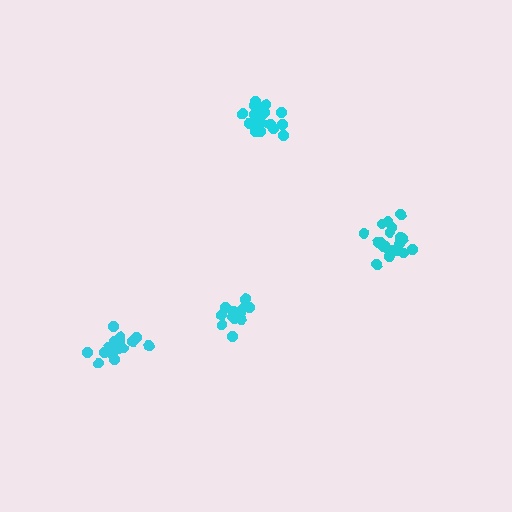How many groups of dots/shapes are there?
There are 4 groups.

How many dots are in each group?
Group 1: 16 dots, Group 2: 17 dots, Group 3: 18 dots, Group 4: 20 dots (71 total).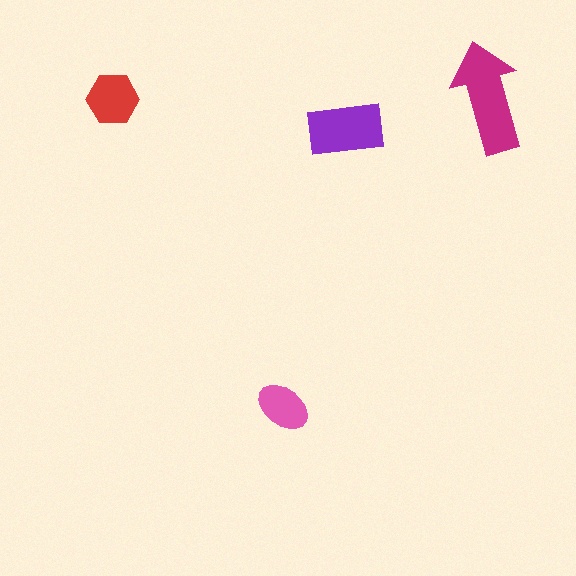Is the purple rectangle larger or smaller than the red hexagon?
Larger.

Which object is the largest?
The magenta arrow.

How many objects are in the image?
There are 4 objects in the image.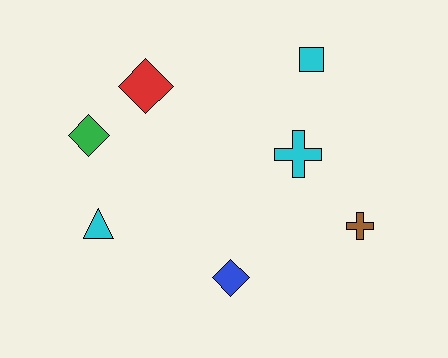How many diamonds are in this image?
There are 3 diamonds.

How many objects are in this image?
There are 7 objects.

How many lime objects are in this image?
There are no lime objects.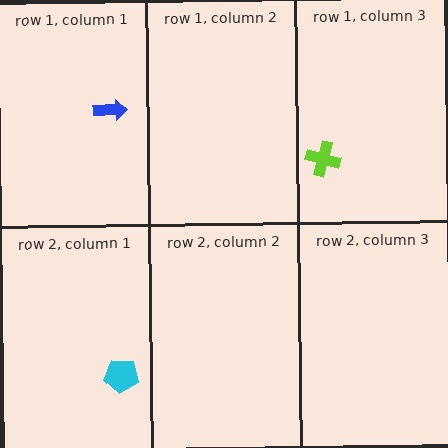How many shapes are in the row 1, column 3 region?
1.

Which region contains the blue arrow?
The row 1, column 1 region.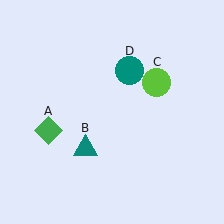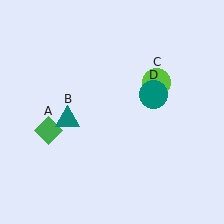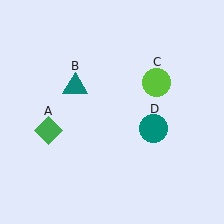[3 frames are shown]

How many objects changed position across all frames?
2 objects changed position: teal triangle (object B), teal circle (object D).